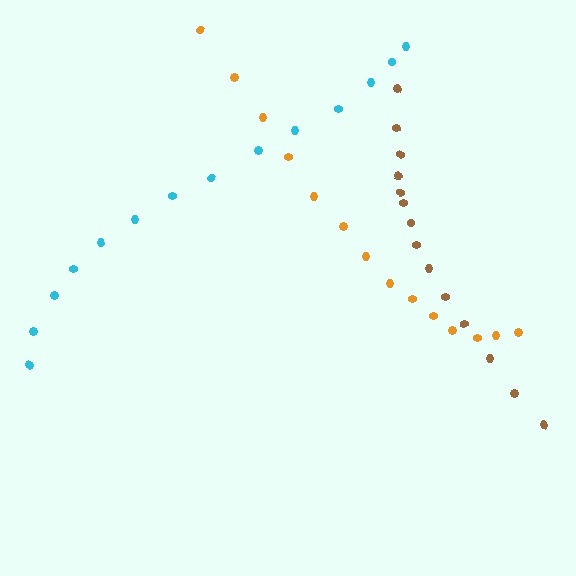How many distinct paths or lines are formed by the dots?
There are 3 distinct paths.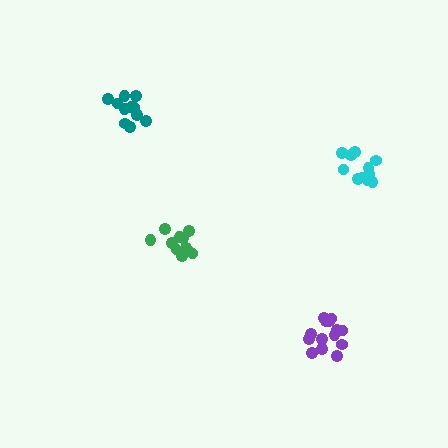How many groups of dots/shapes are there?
There are 4 groups.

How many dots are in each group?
Group 1: 11 dots, Group 2: 14 dots, Group 3: 11 dots, Group 4: 11 dots (47 total).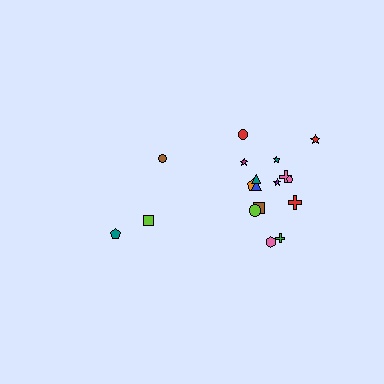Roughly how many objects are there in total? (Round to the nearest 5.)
Roughly 20 objects in total.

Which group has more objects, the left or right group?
The right group.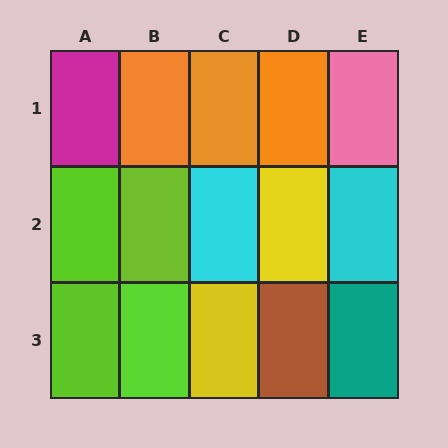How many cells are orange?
3 cells are orange.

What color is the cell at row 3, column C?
Yellow.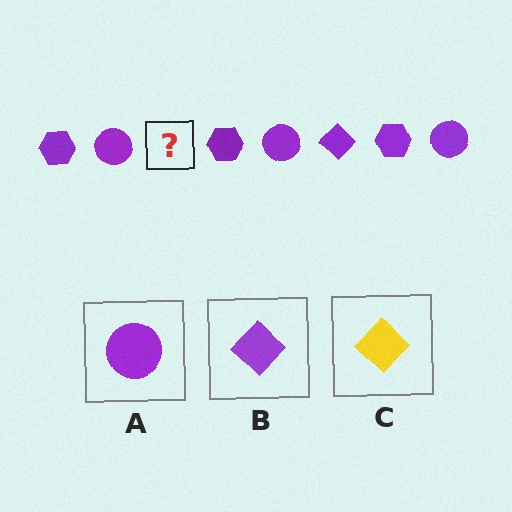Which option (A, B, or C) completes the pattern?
B.